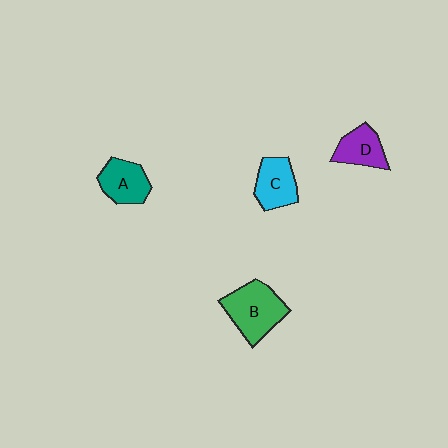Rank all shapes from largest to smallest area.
From largest to smallest: B (green), A (teal), C (cyan), D (purple).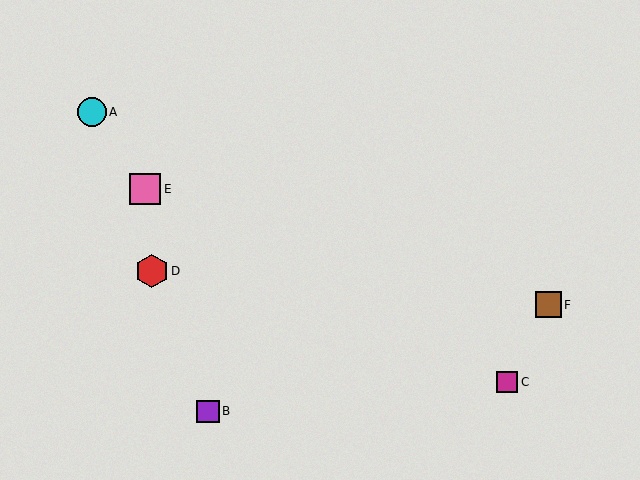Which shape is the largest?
The red hexagon (labeled D) is the largest.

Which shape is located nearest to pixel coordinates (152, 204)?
The pink square (labeled E) at (145, 189) is nearest to that location.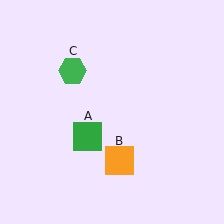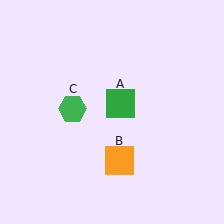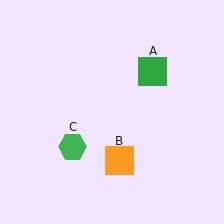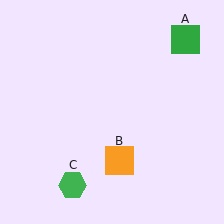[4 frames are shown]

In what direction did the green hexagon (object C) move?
The green hexagon (object C) moved down.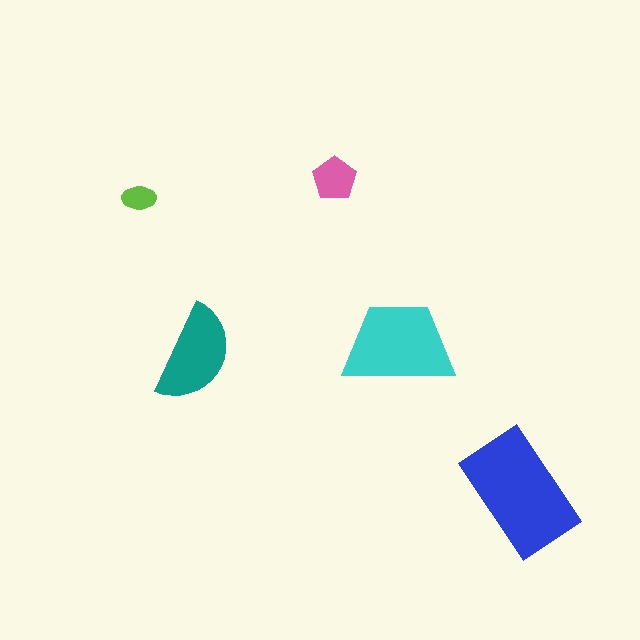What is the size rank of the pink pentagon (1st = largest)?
4th.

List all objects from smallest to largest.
The lime ellipse, the pink pentagon, the teal semicircle, the cyan trapezoid, the blue rectangle.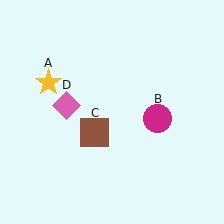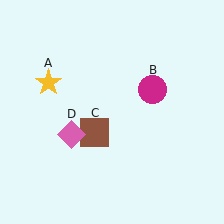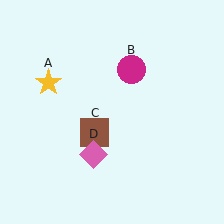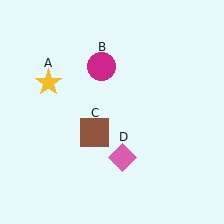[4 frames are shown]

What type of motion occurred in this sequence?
The magenta circle (object B), pink diamond (object D) rotated counterclockwise around the center of the scene.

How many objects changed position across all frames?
2 objects changed position: magenta circle (object B), pink diamond (object D).